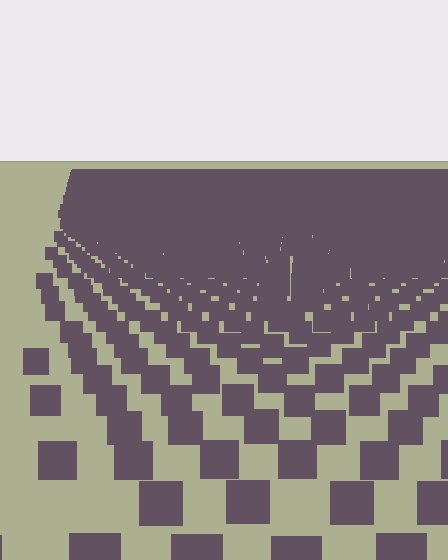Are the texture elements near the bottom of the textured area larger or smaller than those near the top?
Larger. Near the bottom, elements are closer to the viewer and appear at a bigger on-screen size.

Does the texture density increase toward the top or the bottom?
Density increases toward the top.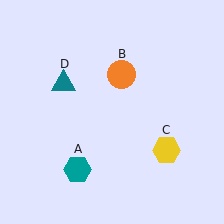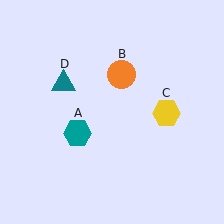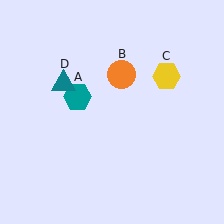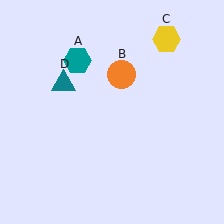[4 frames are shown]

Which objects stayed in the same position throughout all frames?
Orange circle (object B) and teal triangle (object D) remained stationary.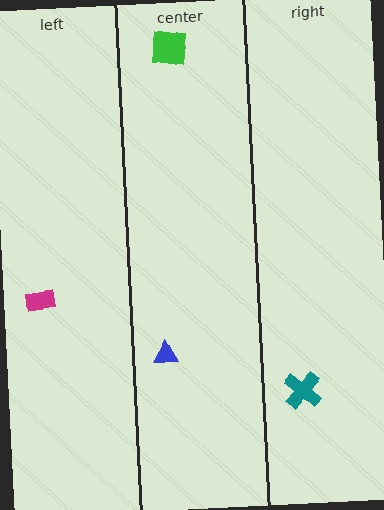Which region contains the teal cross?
The right region.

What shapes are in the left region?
The magenta rectangle.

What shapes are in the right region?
The teal cross.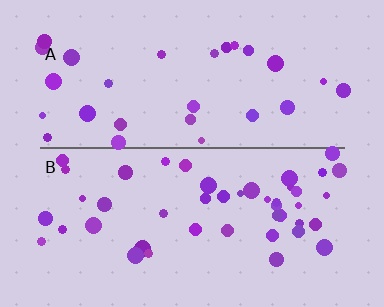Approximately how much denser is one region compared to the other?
Approximately 1.5× — region B over region A.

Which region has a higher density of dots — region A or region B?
B (the bottom).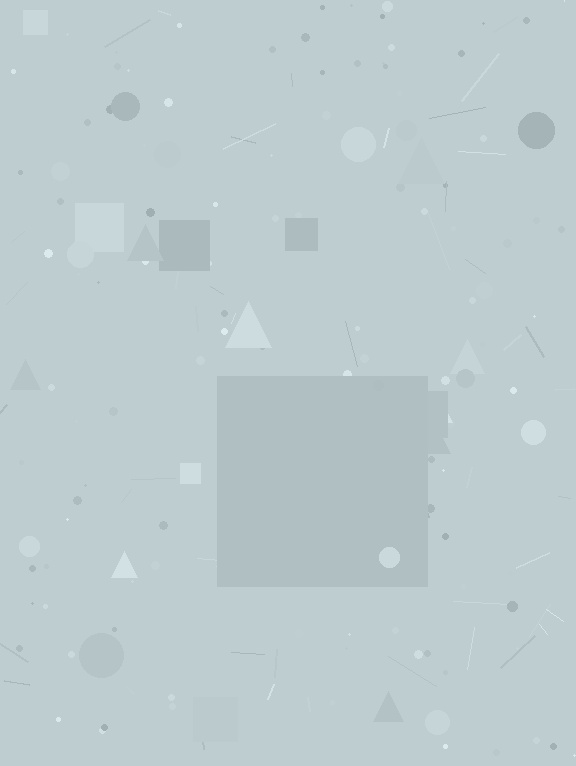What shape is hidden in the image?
A square is hidden in the image.